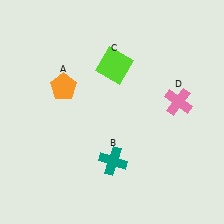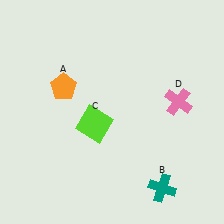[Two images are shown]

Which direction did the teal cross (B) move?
The teal cross (B) moved right.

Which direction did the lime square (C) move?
The lime square (C) moved down.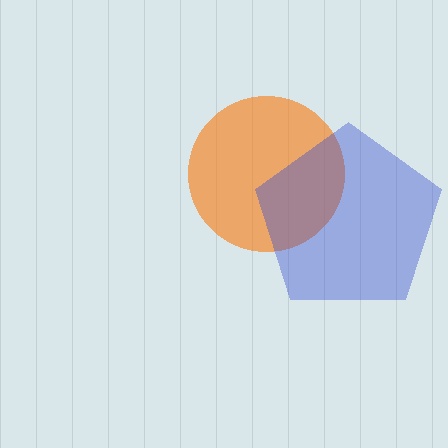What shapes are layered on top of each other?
The layered shapes are: an orange circle, a blue pentagon.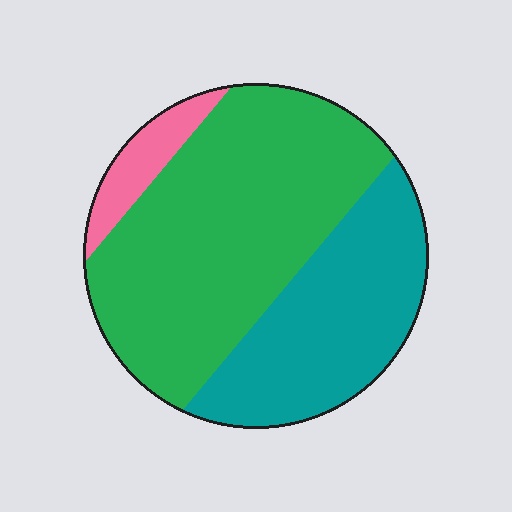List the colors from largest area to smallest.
From largest to smallest: green, teal, pink.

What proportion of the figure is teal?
Teal covers roughly 35% of the figure.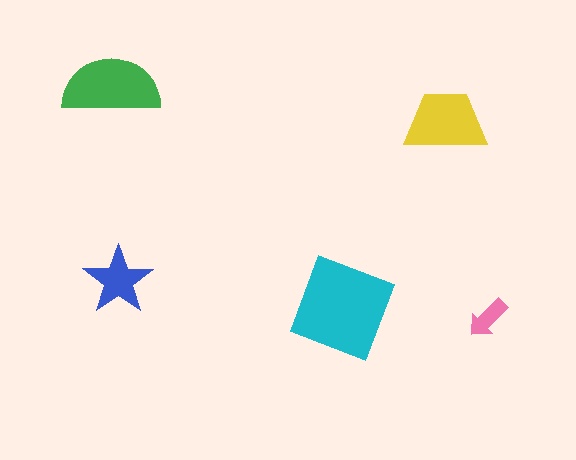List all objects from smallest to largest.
The pink arrow, the blue star, the yellow trapezoid, the green semicircle, the cyan square.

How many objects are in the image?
There are 5 objects in the image.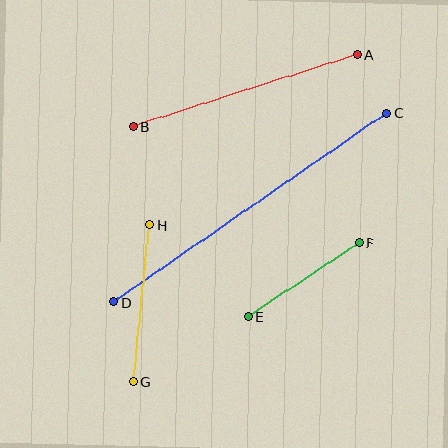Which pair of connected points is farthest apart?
Points C and D are farthest apart.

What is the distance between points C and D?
The distance is approximately 332 pixels.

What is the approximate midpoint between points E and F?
The midpoint is at approximately (304, 280) pixels.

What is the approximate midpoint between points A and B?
The midpoint is at approximately (245, 91) pixels.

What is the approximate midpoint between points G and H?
The midpoint is at approximately (142, 303) pixels.